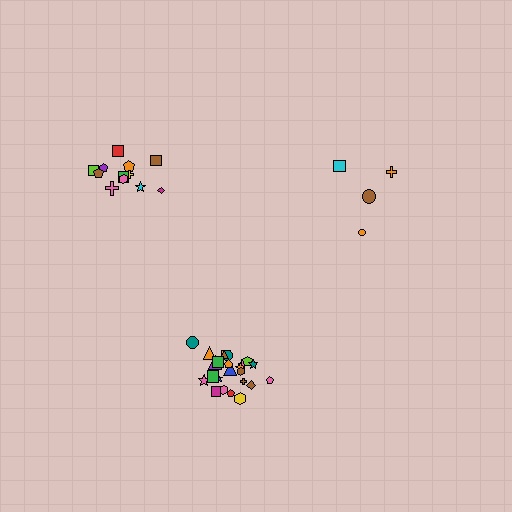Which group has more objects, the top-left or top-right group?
The top-left group.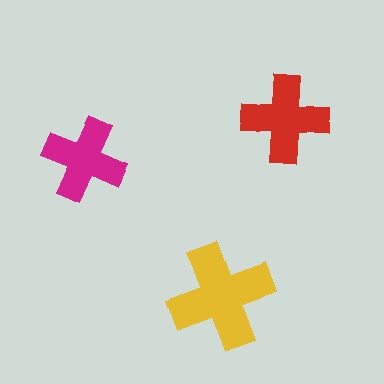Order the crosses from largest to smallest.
the yellow one, the red one, the magenta one.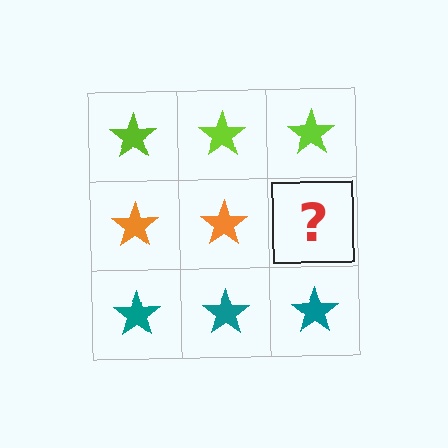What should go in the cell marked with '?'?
The missing cell should contain an orange star.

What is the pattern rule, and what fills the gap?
The rule is that each row has a consistent color. The gap should be filled with an orange star.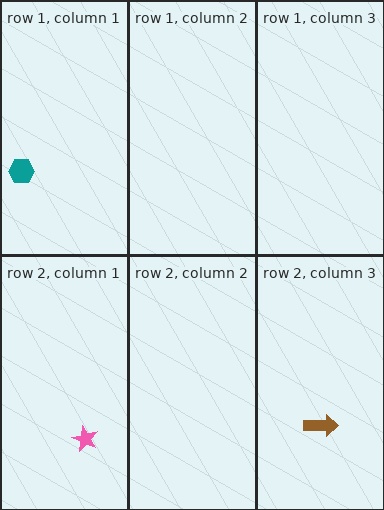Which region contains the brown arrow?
The row 2, column 3 region.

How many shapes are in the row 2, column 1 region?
1.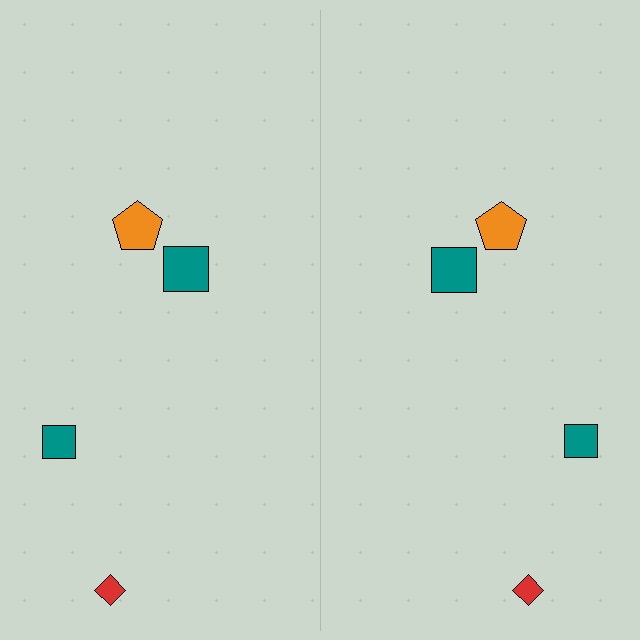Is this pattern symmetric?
Yes, this pattern has bilateral (reflection) symmetry.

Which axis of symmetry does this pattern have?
The pattern has a vertical axis of symmetry running through the center of the image.